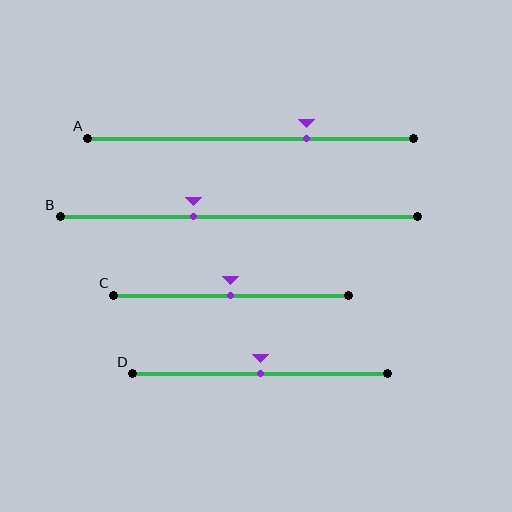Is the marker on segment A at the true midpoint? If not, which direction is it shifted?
No, the marker on segment A is shifted to the right by about 17% of the segment length.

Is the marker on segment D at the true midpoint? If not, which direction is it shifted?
Yes, the marker on segment D is at the true midpoint.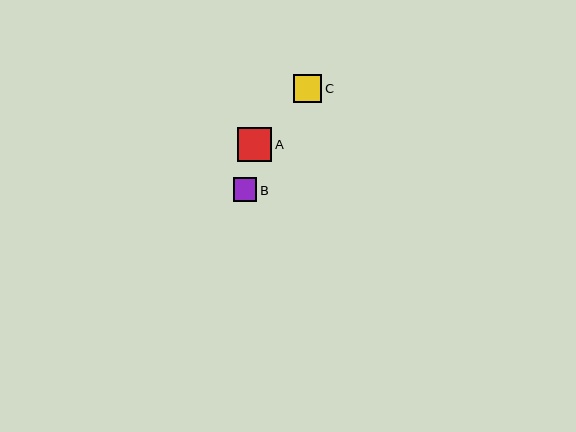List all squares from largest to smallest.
From largest to smallest: A, C, B.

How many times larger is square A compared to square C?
Square A is approximately 1.2 times the size of square C.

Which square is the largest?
Square A is the largest with a size of approximately 34 pixels.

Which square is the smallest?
Square B is the smallest with a size of approximately 24 pixels.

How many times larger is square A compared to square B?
Square A is approximately 1.5 times the size of square B.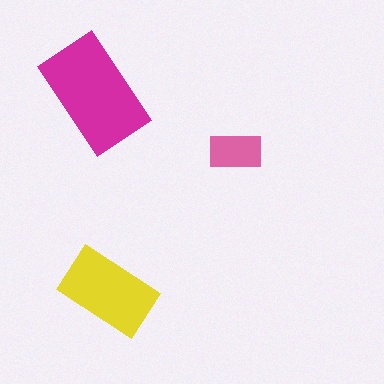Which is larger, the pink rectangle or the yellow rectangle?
The yellow one.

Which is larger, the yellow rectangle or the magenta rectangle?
The magenta one.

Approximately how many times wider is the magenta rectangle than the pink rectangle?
About 2 times wider.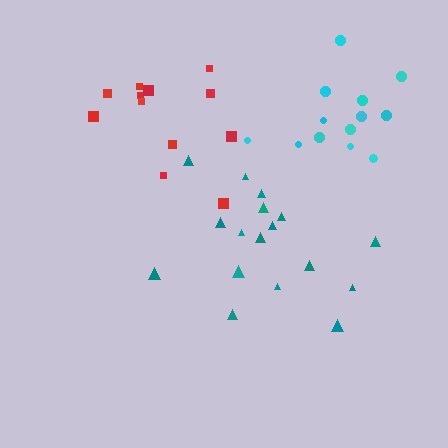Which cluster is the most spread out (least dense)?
Teal.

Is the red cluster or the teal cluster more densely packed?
Red.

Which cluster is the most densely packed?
Cyan.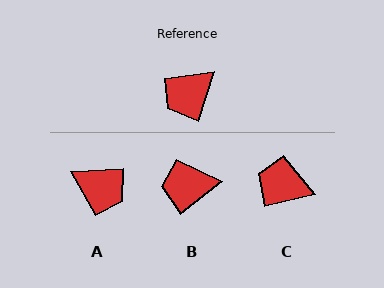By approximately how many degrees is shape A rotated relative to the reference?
Approximately 112 degrees counter-clockwise.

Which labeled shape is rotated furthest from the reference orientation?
A, about 112 degrees away.